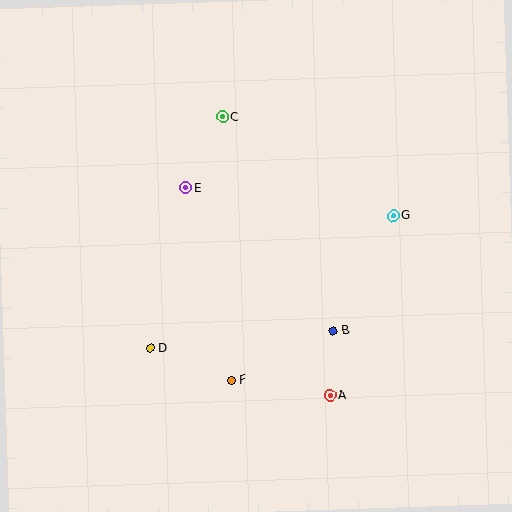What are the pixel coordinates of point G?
Point G is at (393, 216).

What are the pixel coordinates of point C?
Point C is at (223, 117).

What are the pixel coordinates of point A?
Point A is at (330, 395).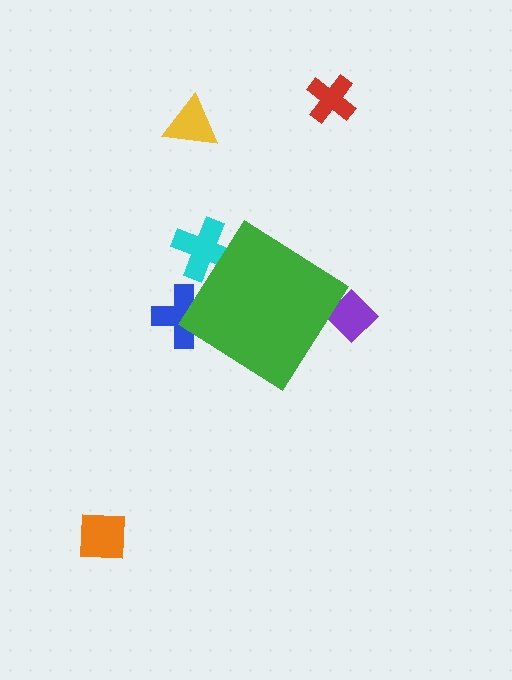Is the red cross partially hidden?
No, the red cross is fully visible.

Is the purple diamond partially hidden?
Yes, the purple diamond is partially hidden behind the green diamond.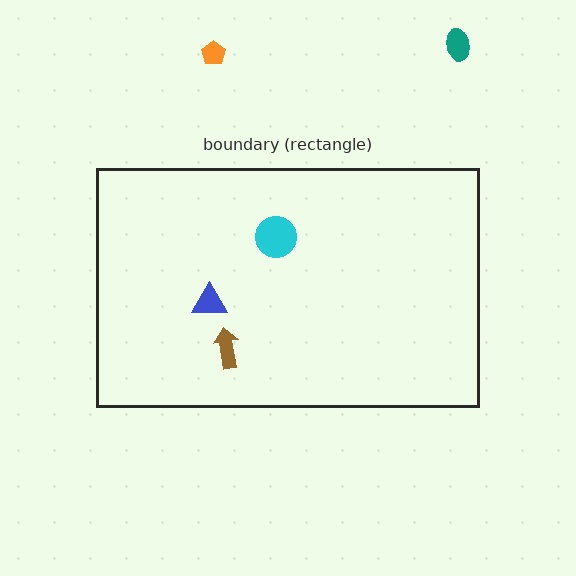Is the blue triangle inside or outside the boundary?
Inside.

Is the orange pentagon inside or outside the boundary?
Outside.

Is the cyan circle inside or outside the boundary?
Inside.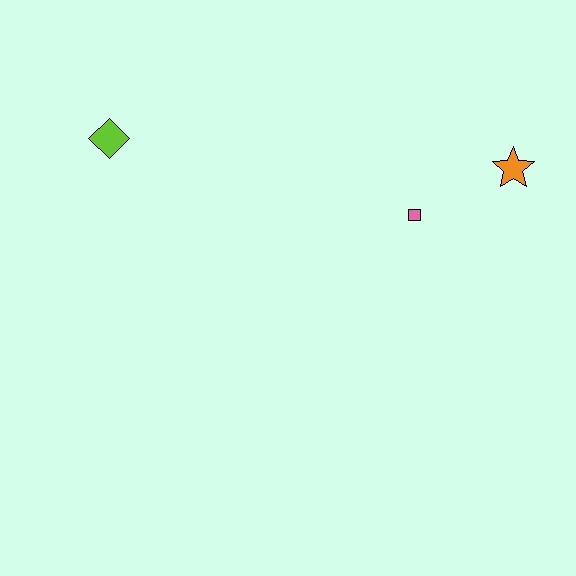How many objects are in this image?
There are 3 objects.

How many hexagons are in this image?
There are no hexagons.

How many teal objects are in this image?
There are no teal objects.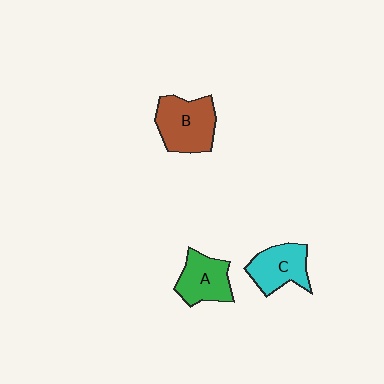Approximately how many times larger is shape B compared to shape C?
Approximately 1.3 times.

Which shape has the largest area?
Shape B (brown).